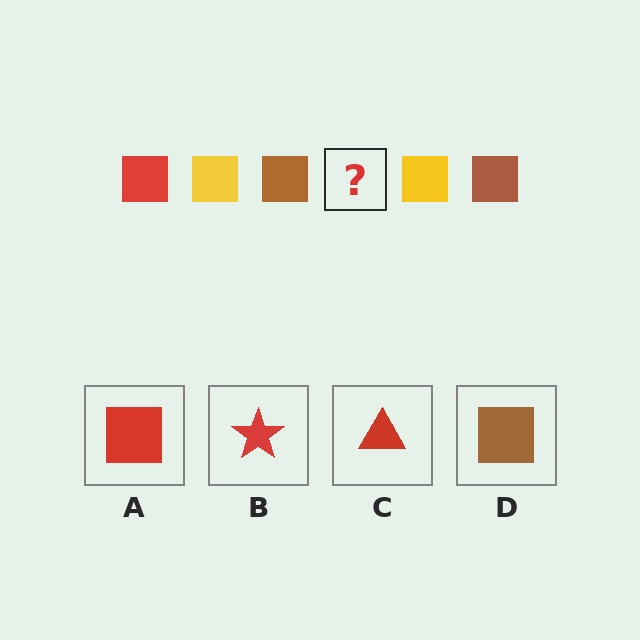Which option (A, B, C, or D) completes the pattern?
A.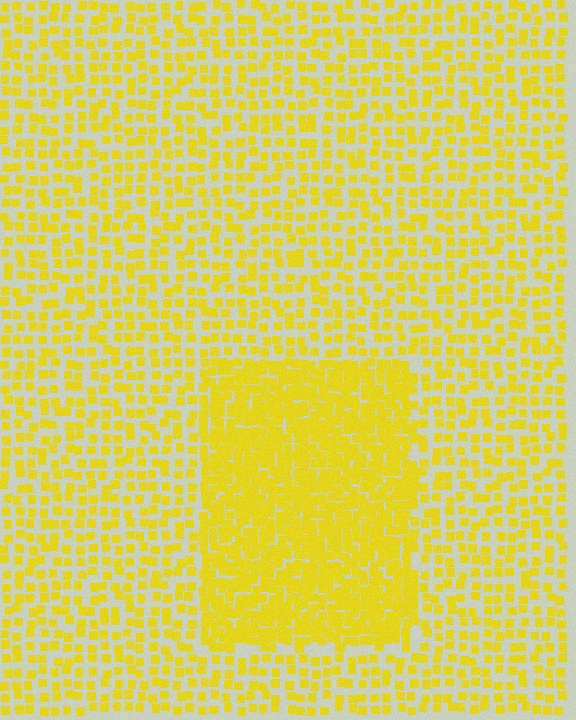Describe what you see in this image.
The image contains small yellow elements arranged at two different densities. A rectangle-shaped region is visible where the elements are more densely packed than the surrounding area.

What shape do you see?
I see a rectangle.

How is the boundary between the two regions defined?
The boundary is defined by a change in element density (approximately 2.2x ratio). All elements are the same color, size, and shape.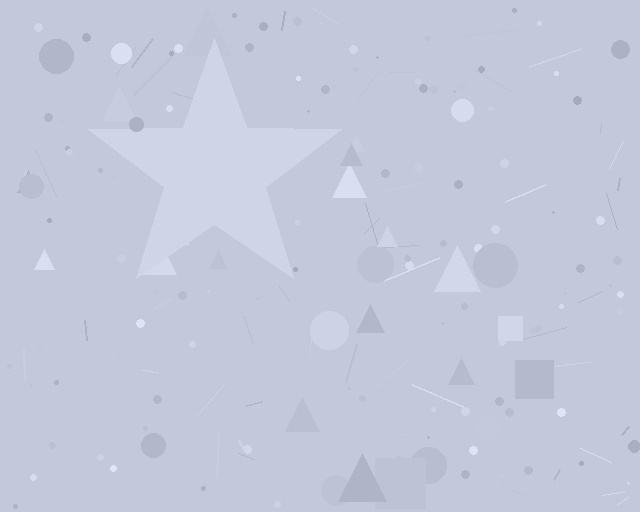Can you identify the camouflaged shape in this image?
The camouflaged shape is a star.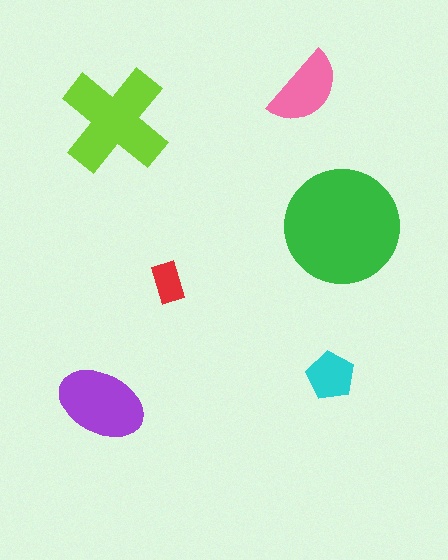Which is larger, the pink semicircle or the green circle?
The green circle.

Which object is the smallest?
The red rectangle.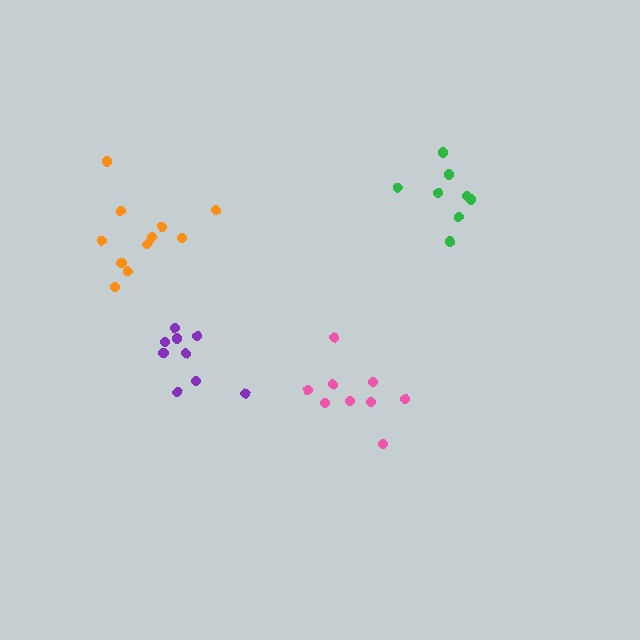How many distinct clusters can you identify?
There are 4 distinct clusters.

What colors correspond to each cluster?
The clusters are colored: orange, pink, green, purple.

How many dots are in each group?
Group 1: 11 dots, Group 2: 9 dots, Group 3: 8 dots, Group 4: 9 dots (37 total).